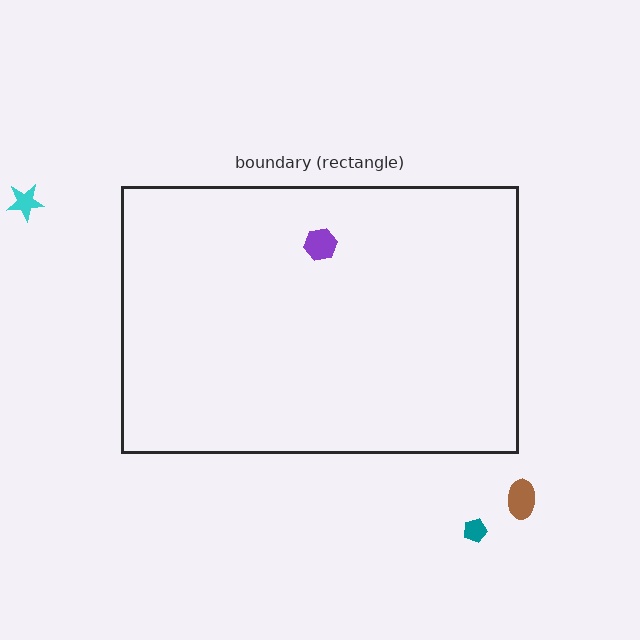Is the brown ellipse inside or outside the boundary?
Outside.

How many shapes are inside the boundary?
1 inside, 3 outside.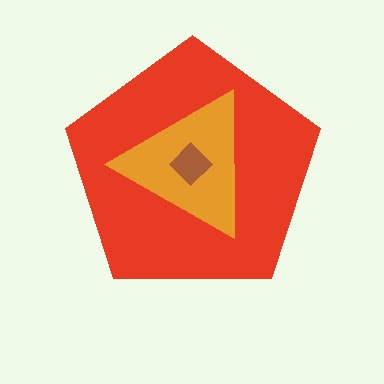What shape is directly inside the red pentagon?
The orange triangle.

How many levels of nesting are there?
3.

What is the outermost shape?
The red pentagon.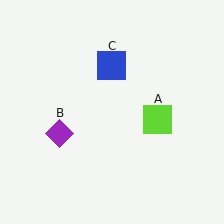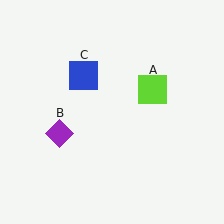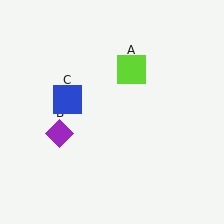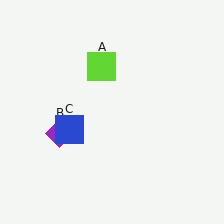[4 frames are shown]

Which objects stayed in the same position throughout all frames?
Purple diamond (object B) remained stationary.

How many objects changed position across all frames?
2 objects changed position: lime square (object A), blue square (object C).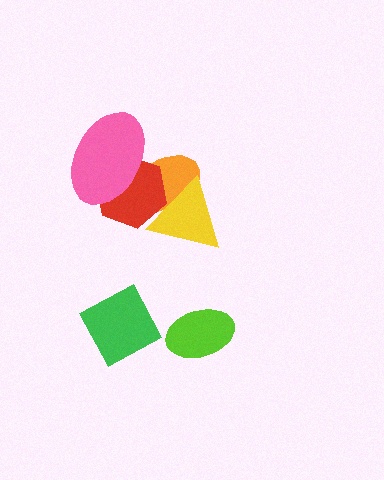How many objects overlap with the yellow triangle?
2 objects overlap with the yellow triangle.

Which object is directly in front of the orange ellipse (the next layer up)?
The red hexagon is directly in front of the orange ellipse.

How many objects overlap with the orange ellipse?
3 objects overlap with the orange ellipse.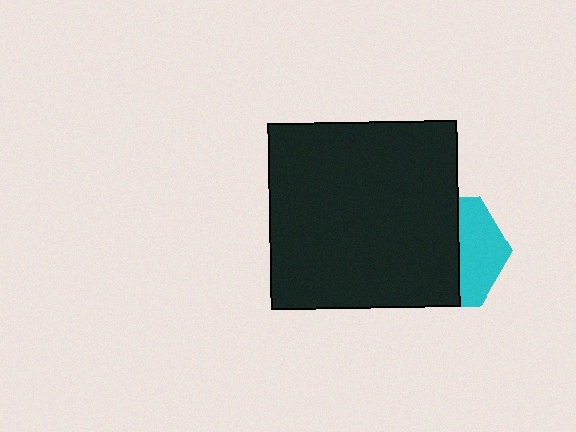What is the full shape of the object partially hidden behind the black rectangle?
The partially hidden object is a cyan hexagon.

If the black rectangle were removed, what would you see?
You would see the complete cyan hexagon.